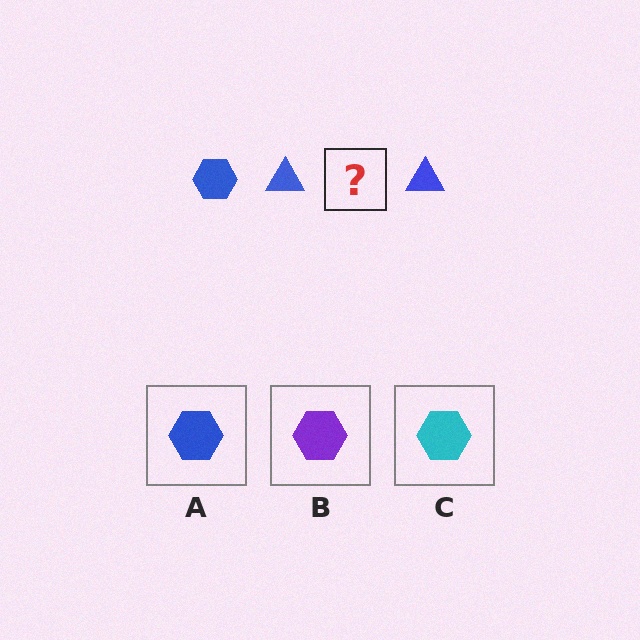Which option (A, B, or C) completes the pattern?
A.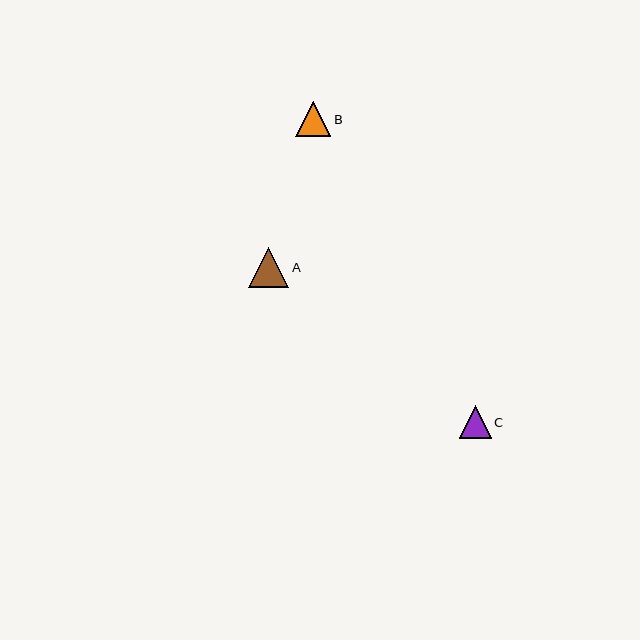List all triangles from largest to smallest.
From largest to smallest: A, B, C.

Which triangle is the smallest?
Triangle C is the smallest with a size of approximately 32 pixels.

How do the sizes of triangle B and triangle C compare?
Triangle B and triangle C are approximately the same size.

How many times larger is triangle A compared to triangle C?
Triangle A is approximately 1.3 times the size of triangle C.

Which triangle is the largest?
Triangle A is the largest with a size of approximately 41 pixels.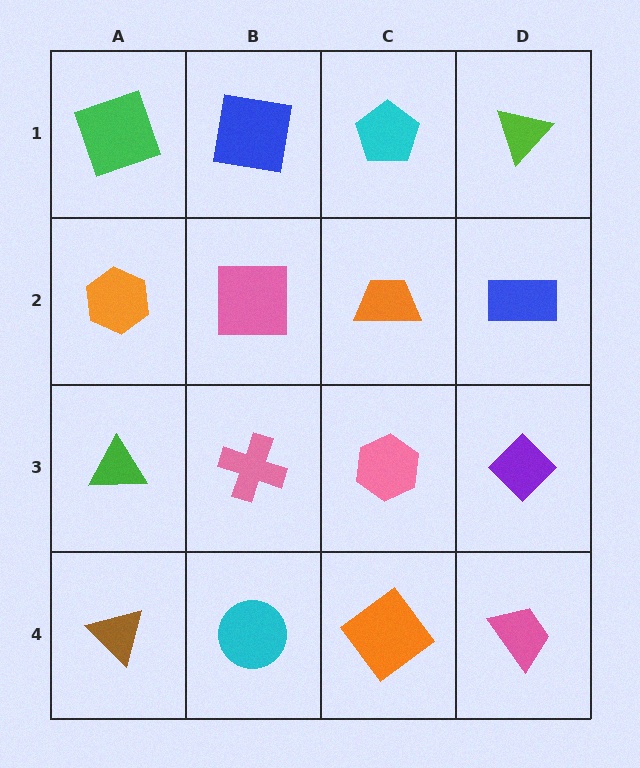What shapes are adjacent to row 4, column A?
A green triangle (row 3, column A), a cyan circle (row 4, column B).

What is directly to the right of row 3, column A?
A pink cross.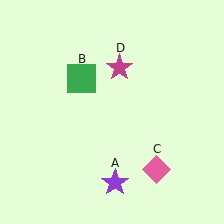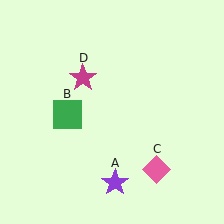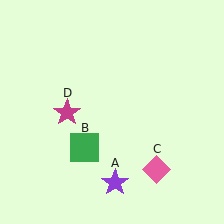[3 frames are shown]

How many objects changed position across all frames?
2 objects changed position: green square (object B), magenta star (object D).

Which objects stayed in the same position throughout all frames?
Purple star (object A) and pink diamond (object C) remained stationary.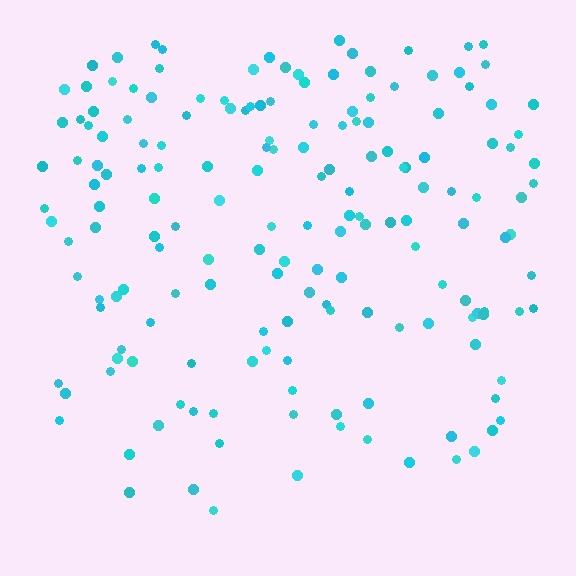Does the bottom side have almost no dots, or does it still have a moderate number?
Still a moderate number, just noticeably fewer than the top.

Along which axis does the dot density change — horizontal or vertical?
Vertical.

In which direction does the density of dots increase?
From bottom to top, with the top side densest.